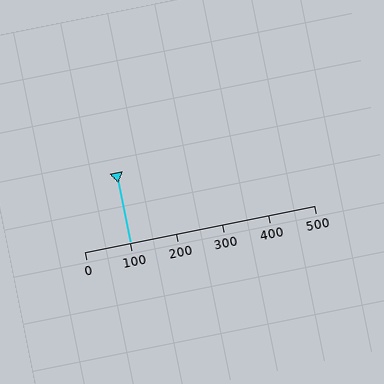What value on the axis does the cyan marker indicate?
The marker indicates approximately 100.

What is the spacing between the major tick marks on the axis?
The major ticks are spaced 100 apart.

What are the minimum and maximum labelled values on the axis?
The axis runs from 0 to 500.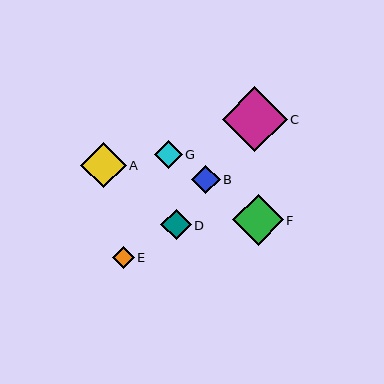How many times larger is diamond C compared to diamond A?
Diamond C is approximately 1.4 times the size of diamond A.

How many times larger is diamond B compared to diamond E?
Diamond B is approximately 1.3 times the size of diamond E.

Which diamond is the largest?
Diamond C is the largest with a size of approximately 65 pixels.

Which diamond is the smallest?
Diamond E is the smallest with a size of approximately 22 pixels.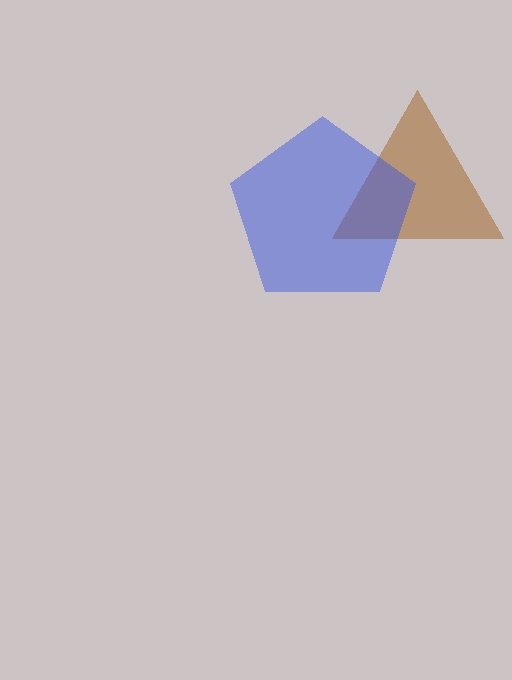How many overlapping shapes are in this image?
There are 2 overlapping shapes in the image.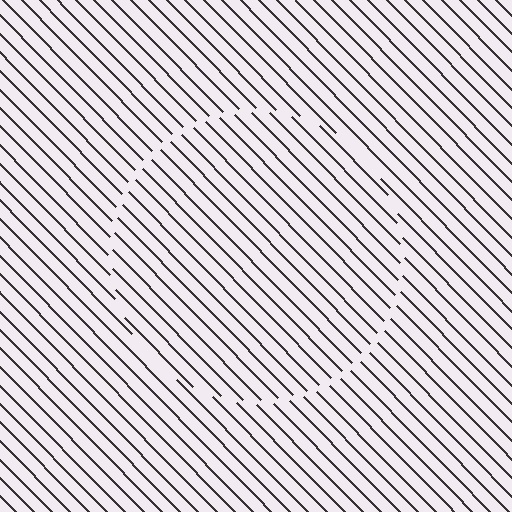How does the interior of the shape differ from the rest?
The interior of the shape contains the same grating, shifted by half a period — the contour is defined by the phase discontinuity where line-ends from the inner and outer gratings abut.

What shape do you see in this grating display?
An illusory circle. The interior of the shape contains the same grating, shifted by half a period — the contour is defined by the phase discontinuity where line-ends from the inner and outer gratings abut.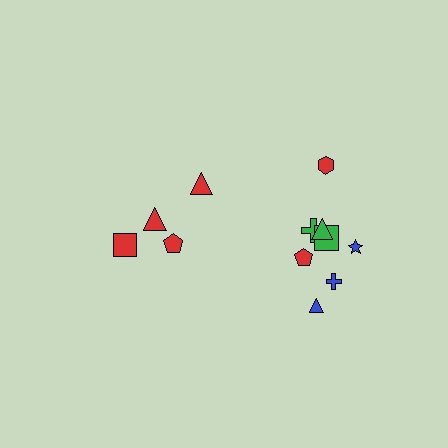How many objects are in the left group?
There are 4 objects.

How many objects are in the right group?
There are 8 objects.